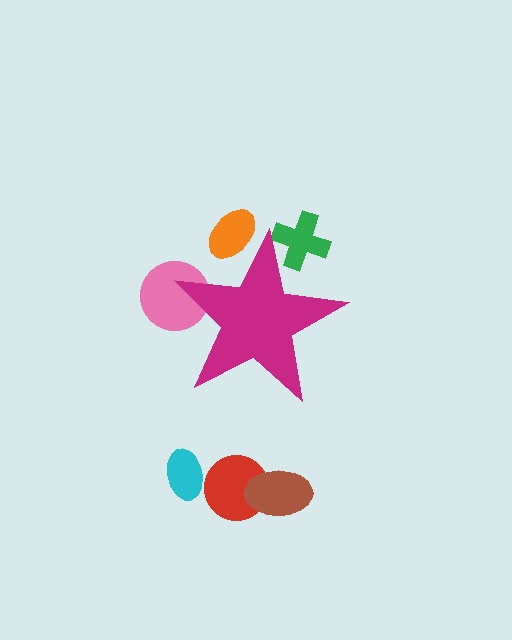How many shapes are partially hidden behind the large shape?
3 shapes are partially hidden.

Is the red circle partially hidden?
No, the red circle is fully visible.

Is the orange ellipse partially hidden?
Yes, the orange ellipse is partially hidden behind the magenta star.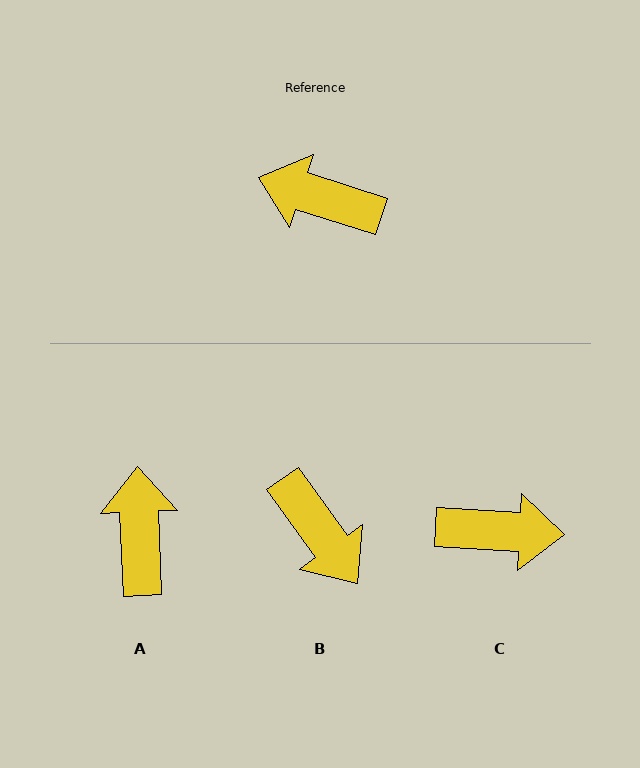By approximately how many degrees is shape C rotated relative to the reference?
Approximately 166 degrees clockwise.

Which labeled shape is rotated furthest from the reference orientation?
C, about 166 degrees away.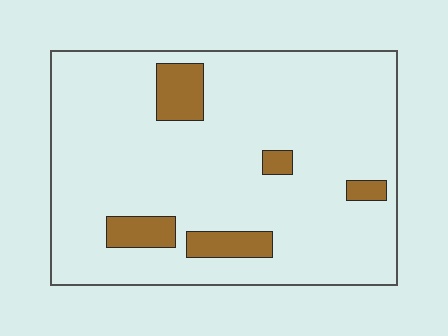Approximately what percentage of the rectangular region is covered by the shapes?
Approximately 10%.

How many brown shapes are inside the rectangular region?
5.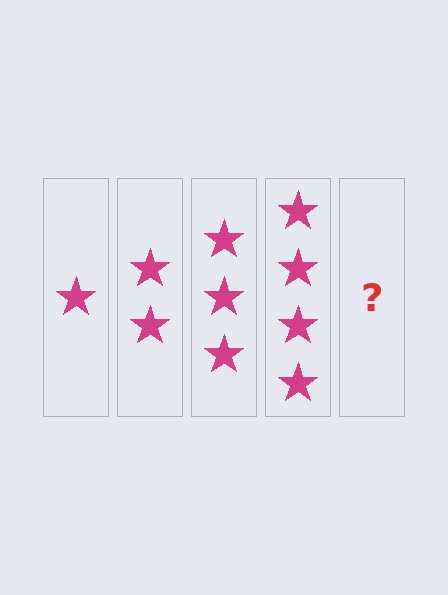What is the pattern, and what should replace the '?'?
The pattern is that each step adds one more star. The '?' should be 5 stars.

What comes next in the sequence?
The next element should be 5 stars.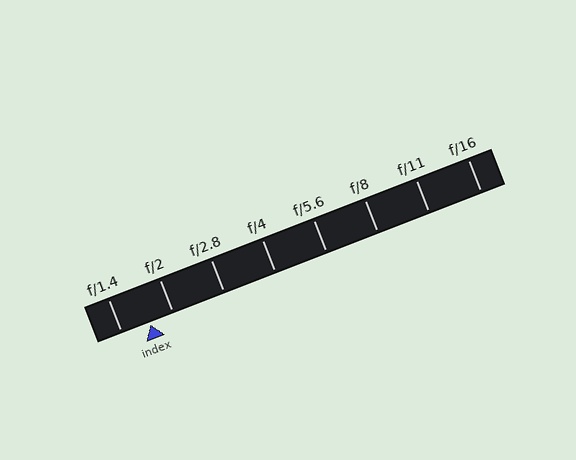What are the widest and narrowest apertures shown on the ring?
The widest aperture shown is f/1.4 and the narrowest is f/16.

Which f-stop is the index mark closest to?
The index mark is closest to f/2.